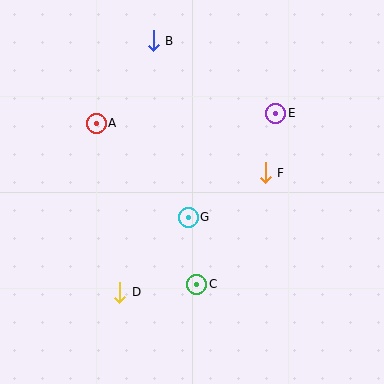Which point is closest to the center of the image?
Point G at (188, 217) is closest to the center.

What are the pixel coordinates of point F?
Point F is at (265, 173).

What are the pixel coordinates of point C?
Point C is at (197, 284).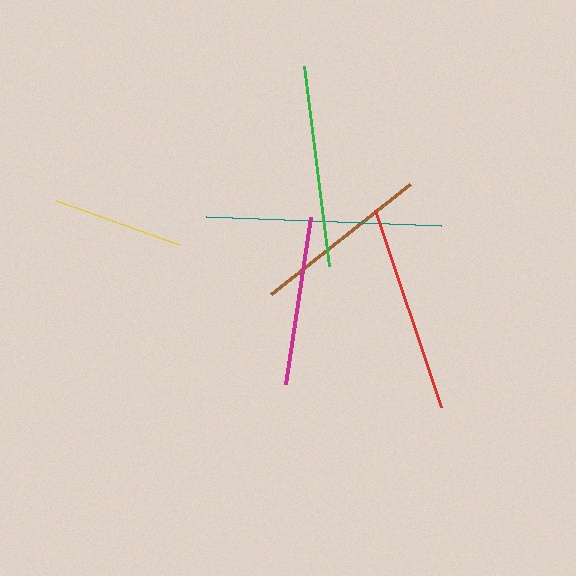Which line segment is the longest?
The teal line is the longest at approximately 235 pixels.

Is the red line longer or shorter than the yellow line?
The red line is longer than the yellow line.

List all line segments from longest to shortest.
From longest to shortest: teal, red, green, brown, magenta, yellow.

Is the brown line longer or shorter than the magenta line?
The brown line is longer than the magenta line.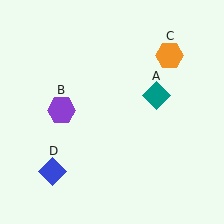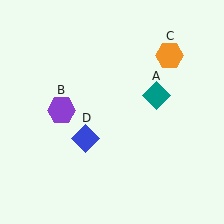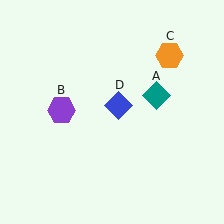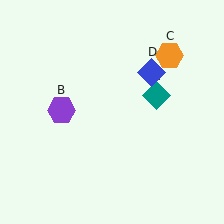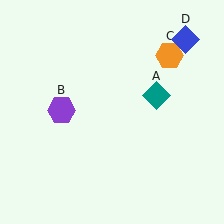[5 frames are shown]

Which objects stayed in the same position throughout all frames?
Teal diamond (object A) and purple hexagon (object B) and orange hexagon (object C) remained stationary.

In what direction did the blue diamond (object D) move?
The blue diamond (object D) moved up and to the right.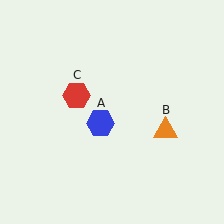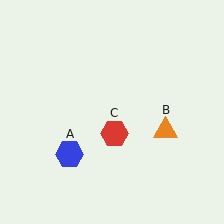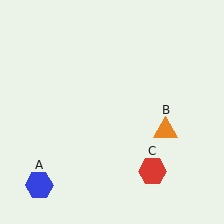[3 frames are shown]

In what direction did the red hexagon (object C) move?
The red hexagon (object C) moved down and to the right.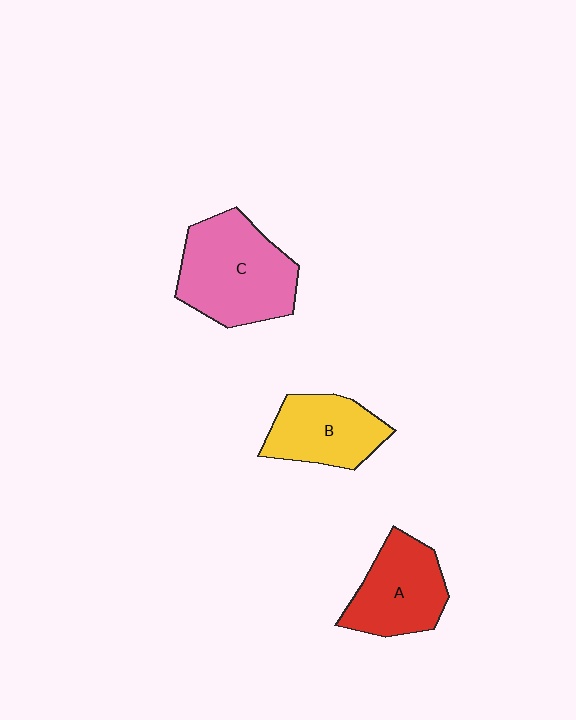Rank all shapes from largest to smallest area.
From largest to smallest: C (pink), A (red), B (yellow).